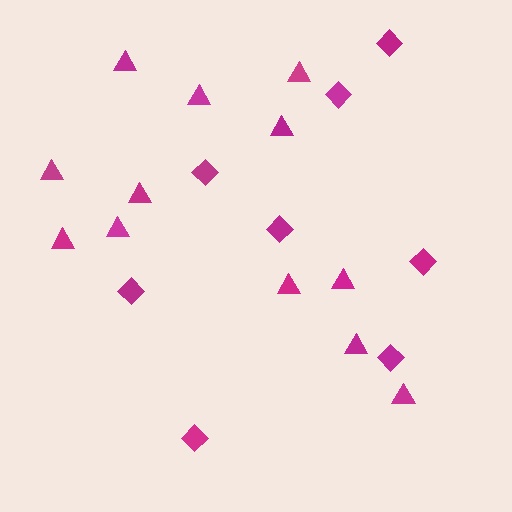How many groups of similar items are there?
There are 2 groups: one group of diamonds (8) and one group of triangles (12).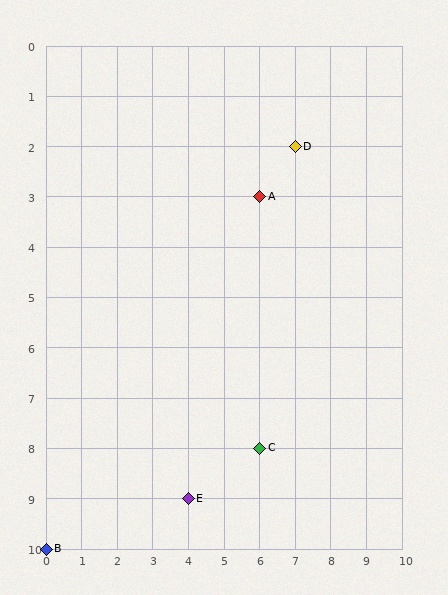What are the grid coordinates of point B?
Point B is at grid coordinates (0, 10).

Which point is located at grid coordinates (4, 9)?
Point E is at (4, 9).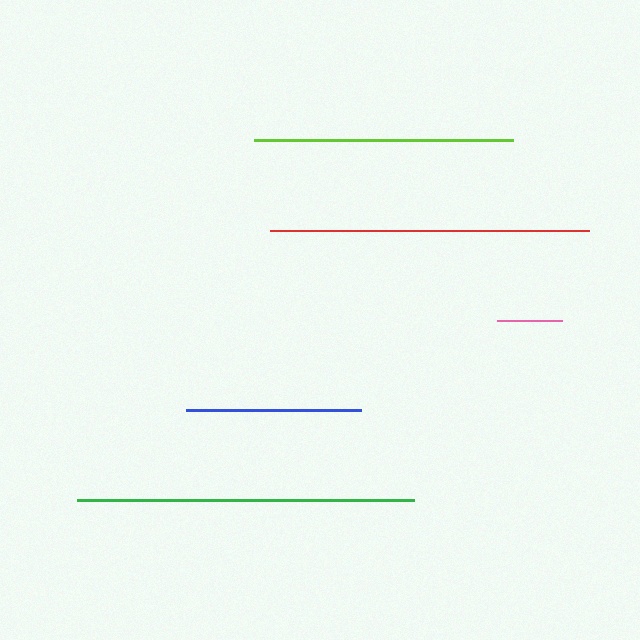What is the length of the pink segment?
The pink segment is approximately 65 pixels long.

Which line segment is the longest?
The green line is the longest at approximately 338 pixels.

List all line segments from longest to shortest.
From longest to shortest: green, red, lime, blue, pink.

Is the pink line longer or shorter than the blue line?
The blue line is longer than the pink line.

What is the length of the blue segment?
The blue segment is approximately 176 pixels long.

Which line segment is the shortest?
The pink line is the shortest at approximately 65 pixels.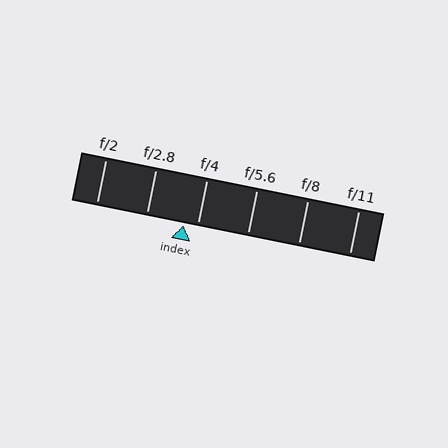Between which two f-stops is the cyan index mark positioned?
The index mark is between f/2.8 and f/4.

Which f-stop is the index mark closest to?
The index mark is closest to f/4.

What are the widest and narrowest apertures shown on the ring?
The widest aperture shown is f/2 and the narrowest is f/11.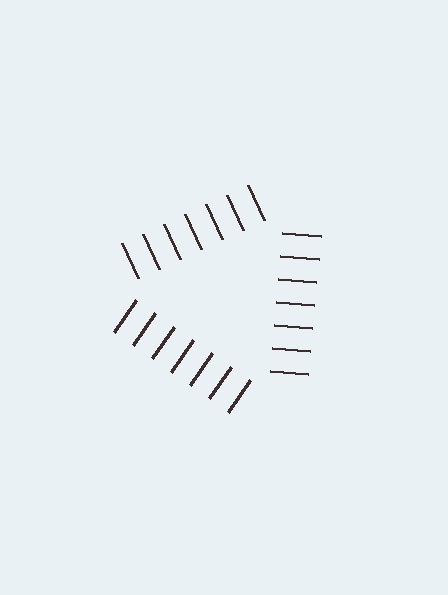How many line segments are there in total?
21 — 7 along each of the 3 edges.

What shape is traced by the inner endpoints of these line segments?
An illusory triangle — the line segments terminate on its edges but no continuous stroke is drawn.